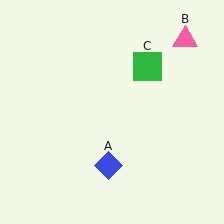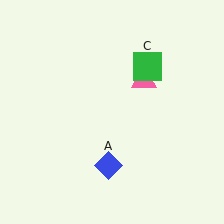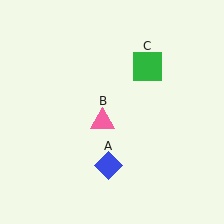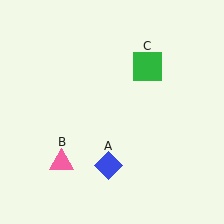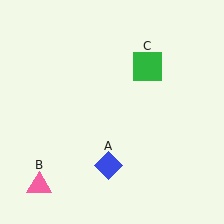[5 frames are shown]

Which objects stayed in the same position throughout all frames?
Blue diamond (object A) and green square (object C) remained stationary.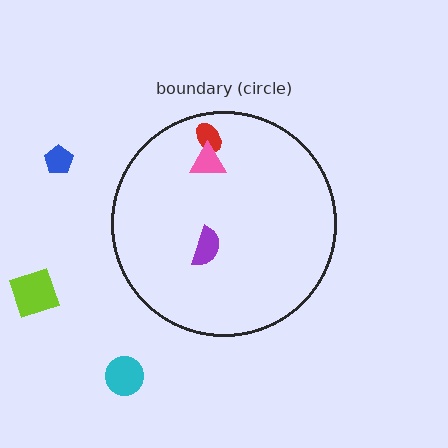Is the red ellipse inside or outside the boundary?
Inside.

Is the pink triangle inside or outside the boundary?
Inside.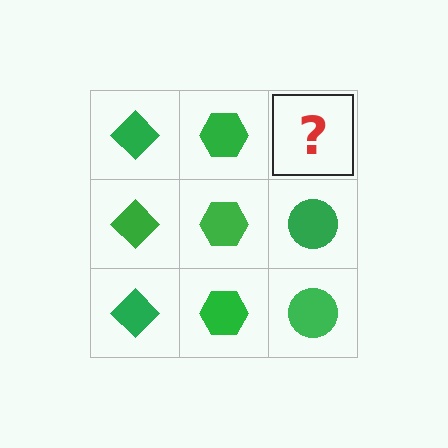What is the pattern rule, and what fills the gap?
The rule is that each column has a consistent shape. The gap should be filled with a green circle.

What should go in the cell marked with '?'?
The missing cell should contain a green circle.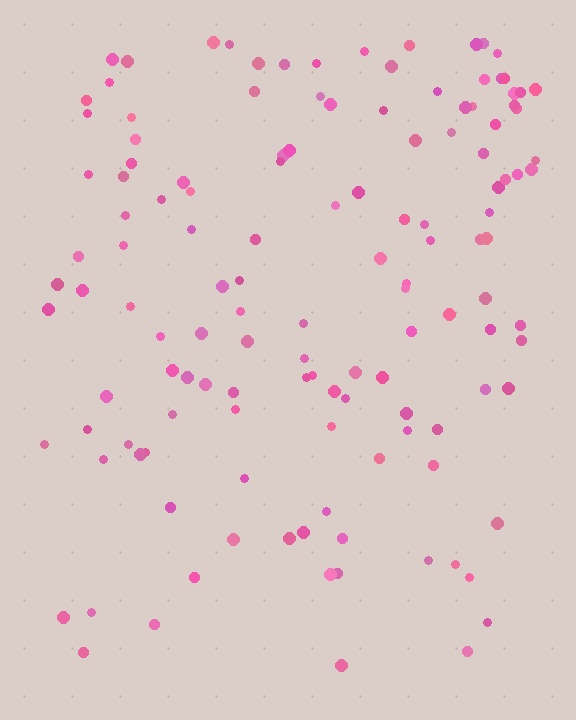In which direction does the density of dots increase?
From bottom to top, with the top side densest.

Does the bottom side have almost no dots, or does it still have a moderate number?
Still a moderate number, just noticeably fewer than the top.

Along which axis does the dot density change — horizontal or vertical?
Vertical.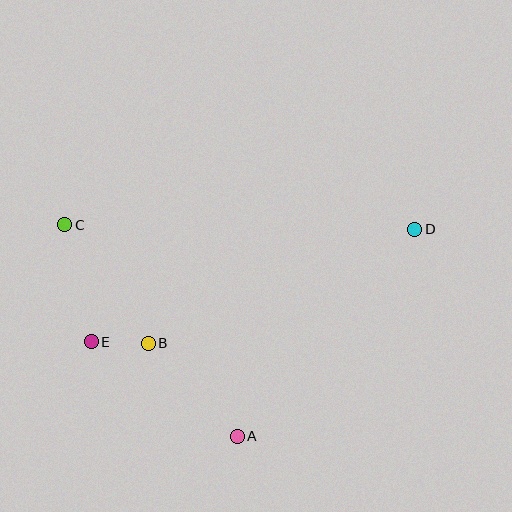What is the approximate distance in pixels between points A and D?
The distance between A and D is approximately 273 pixels.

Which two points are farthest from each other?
Points C and D are farthest from each other.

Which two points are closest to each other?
Points B and E are closest to each other.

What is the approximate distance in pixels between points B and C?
The distance between B and C is approximately 145 pixels.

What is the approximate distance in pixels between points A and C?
The distance between A and C is approximately 273 pixels.